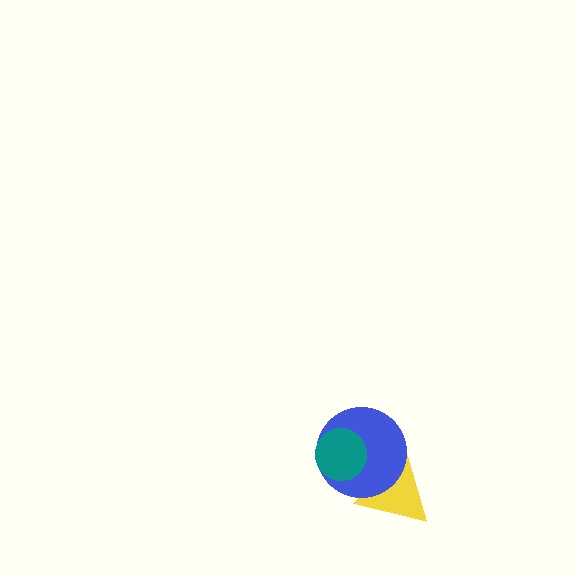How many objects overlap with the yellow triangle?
1 object overlaps with the yellow triangle.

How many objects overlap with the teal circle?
1 object overlaps with the teal circle.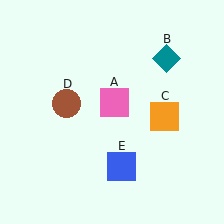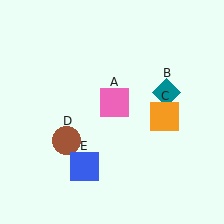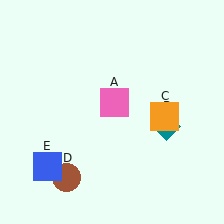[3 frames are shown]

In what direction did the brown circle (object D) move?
The brown circle (object D) moved down.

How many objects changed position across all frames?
3 objects changed position: teal diamond (object B), brown circle (object D), blue square (object E).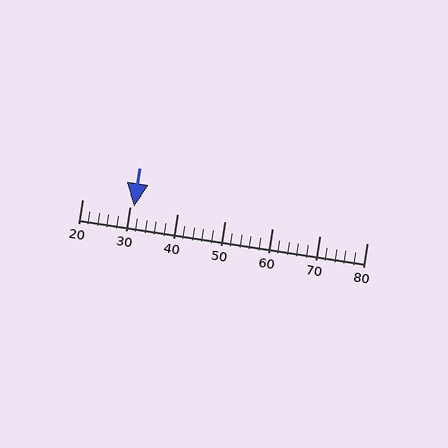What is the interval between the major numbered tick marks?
The major tick marks are spaced 10 units apart.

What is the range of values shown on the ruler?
The ruler shows values from 20 to 80.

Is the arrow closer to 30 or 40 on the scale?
The arrow is closer to 30.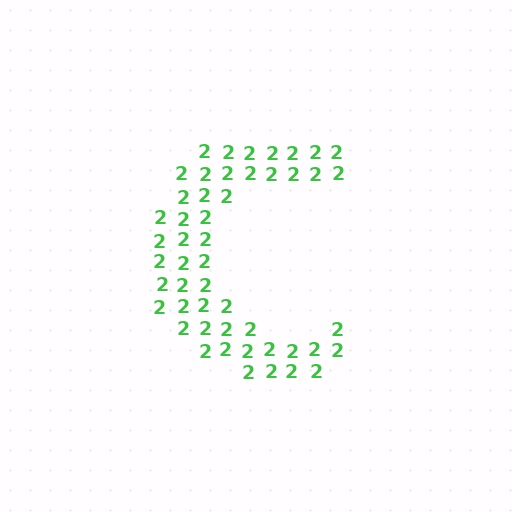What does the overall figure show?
The overall figure shows the letter C.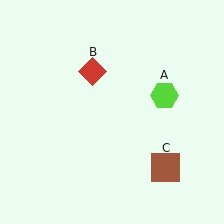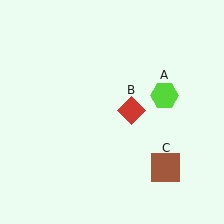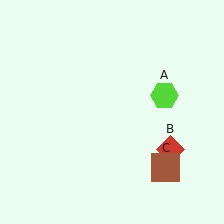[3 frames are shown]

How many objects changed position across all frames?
1 object changed position: red diamond (object B).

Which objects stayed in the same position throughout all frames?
Lime hexagon (object A) and brown square (object C) remained stationary.